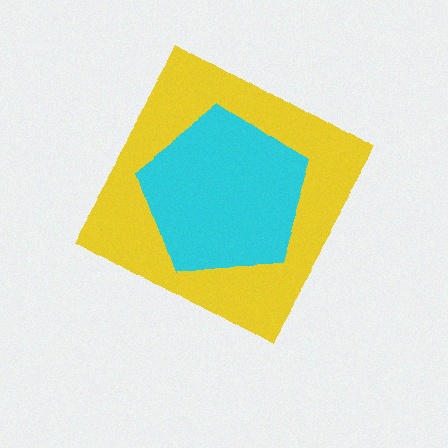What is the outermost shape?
The yellow diamond.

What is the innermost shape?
The cyan pentagon.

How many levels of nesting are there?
2.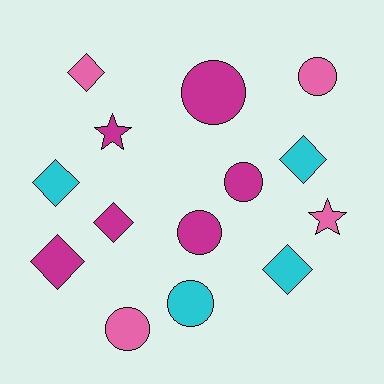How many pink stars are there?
There is 1 pink star.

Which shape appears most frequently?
Circle, with 6 objects.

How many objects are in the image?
There are 14 objects.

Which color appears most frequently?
Magenta, with 6 objects.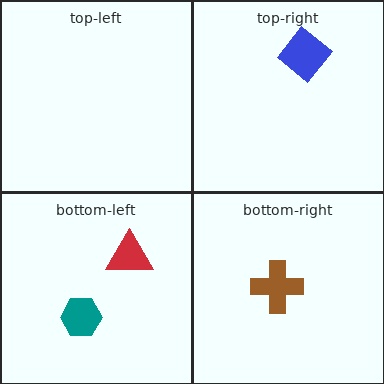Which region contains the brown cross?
The bottom-right region.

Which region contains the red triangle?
The bottom-left region.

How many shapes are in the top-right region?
1.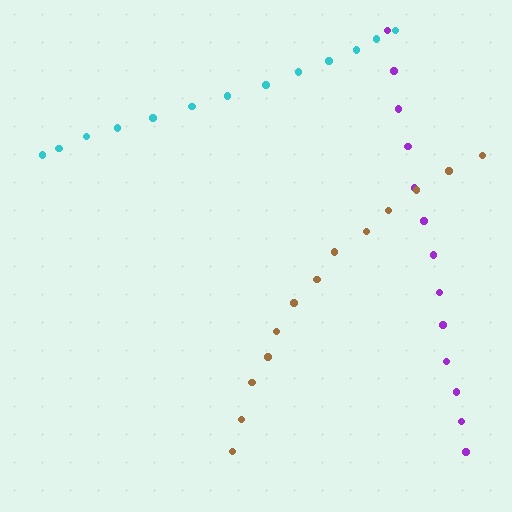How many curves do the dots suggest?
There are 3 distinct paths.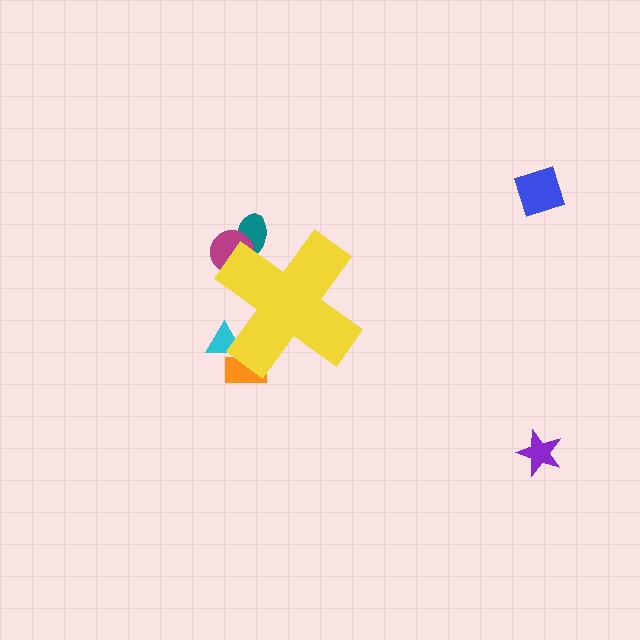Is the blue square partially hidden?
No, the blue square is fully visible.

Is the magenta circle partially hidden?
Yes, the magenta circle is partially hidden behind the yellow cross.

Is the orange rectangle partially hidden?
Yes, the orange rectangle is partially hidden behind the yellow cross.